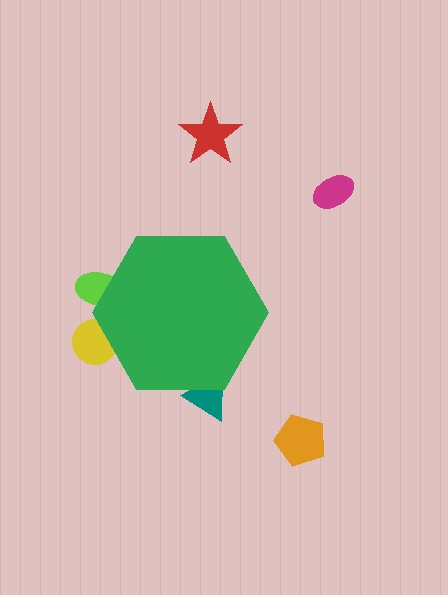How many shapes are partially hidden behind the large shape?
3 shapes are partially hidden.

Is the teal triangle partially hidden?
Yes, the teal triangle is partially hidden behind the green hexagon.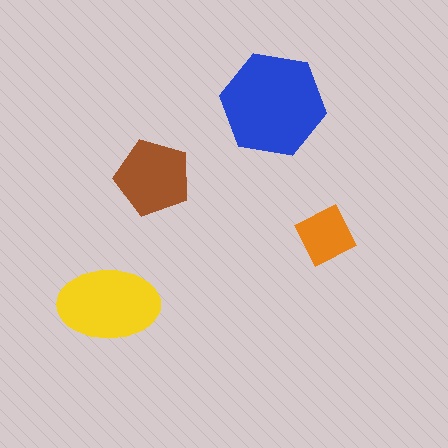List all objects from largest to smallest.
The blue hexagon, the yellow ellipse, the brown pentagon, the orange square.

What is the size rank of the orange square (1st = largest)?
4th.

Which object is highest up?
The blue hexagon is topmost.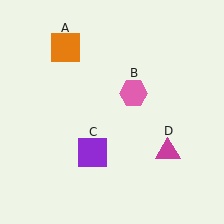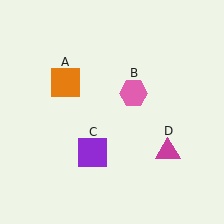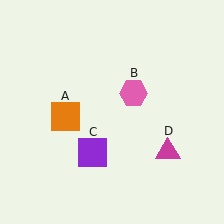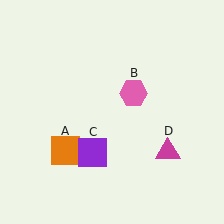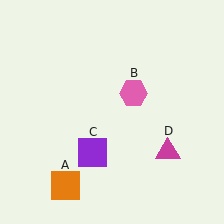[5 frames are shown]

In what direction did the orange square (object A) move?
The orange square (object A) moved down.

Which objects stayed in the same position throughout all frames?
Pink hexagon (object B) and purple square (object C) and magenta triangle (object D) remained stationary.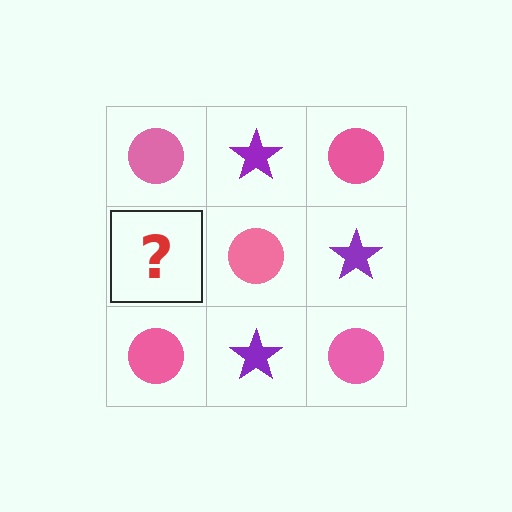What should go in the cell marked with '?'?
The missing cell should contain a purple star.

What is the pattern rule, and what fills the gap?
The rule is that it alternates pink circle and purple star in a checkerboard pattern. The gap should be filled with a purple star.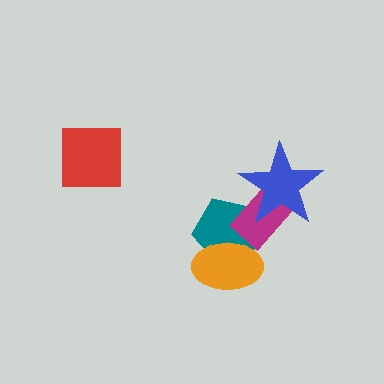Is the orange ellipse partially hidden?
No, no other shape covers it.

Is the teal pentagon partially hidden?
Yes, it is partially covered by another shape.